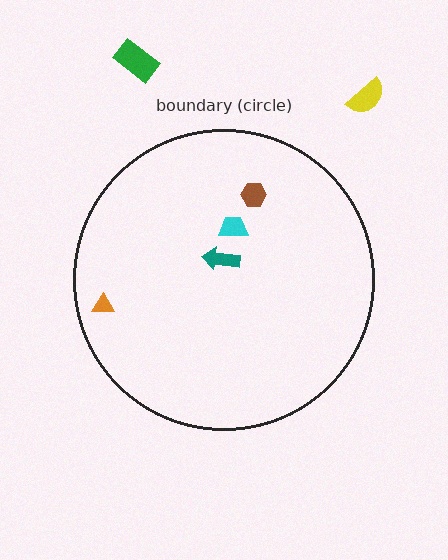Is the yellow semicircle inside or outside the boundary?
Outside.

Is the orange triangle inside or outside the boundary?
Inside.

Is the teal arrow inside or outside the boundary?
Inside.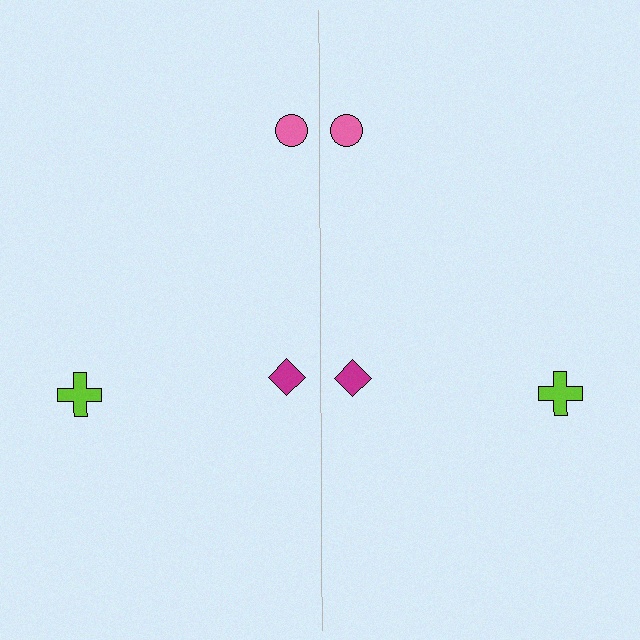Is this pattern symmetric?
Yes, this pattern has bilateral (reflection) symmetry.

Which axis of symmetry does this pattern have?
The pattern has a vertical axis of symmetry running through the center of the image.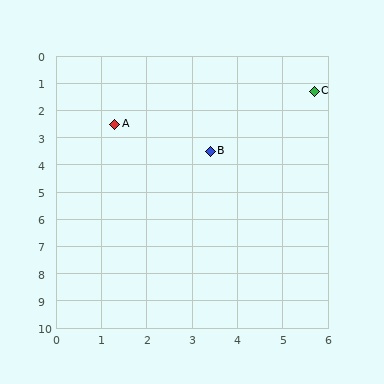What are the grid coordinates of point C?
Point C is at approximately (5.7, 1.3).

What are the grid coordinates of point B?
Point B is at approximately (3.4, 3.5).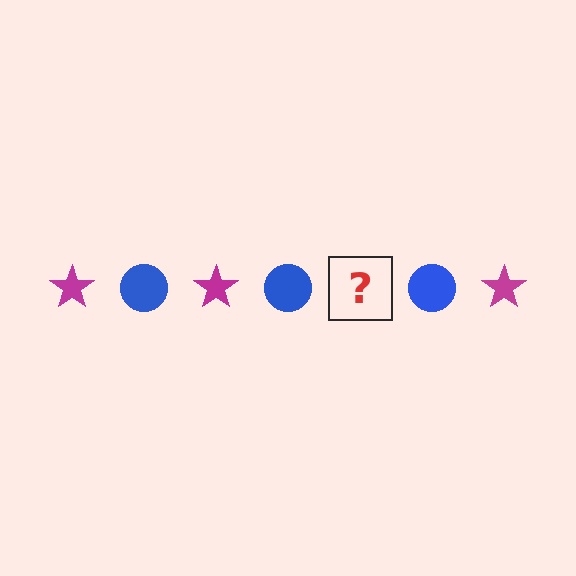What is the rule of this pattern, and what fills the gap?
The rule is that the pattern alternates between magenta star and blue circle. The gap should be filled with a magenta star.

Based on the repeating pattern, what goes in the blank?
The blank should be a magenta star.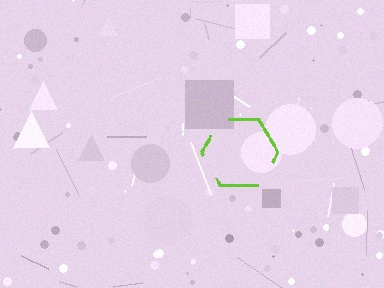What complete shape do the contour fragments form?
The contour fragments form a hexagon.